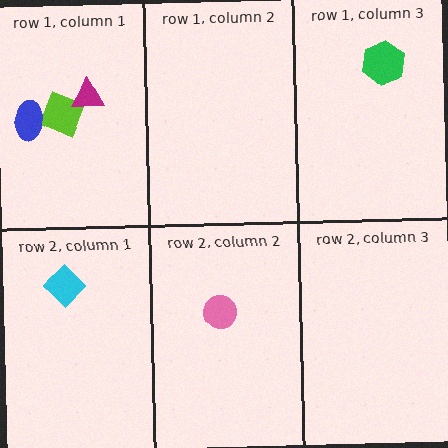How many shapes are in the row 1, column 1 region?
3.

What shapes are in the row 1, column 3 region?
The green hexagon.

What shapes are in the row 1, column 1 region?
The lime square, the magenta triangle, the blue ellipse.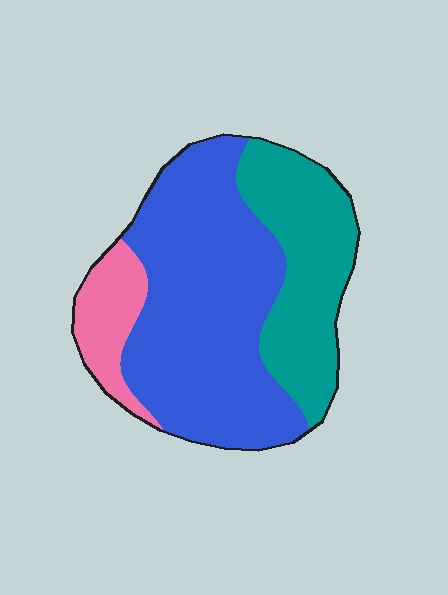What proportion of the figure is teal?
Teal takes up about one third (1/3) of the figure.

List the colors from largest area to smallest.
From largest to smallest: blue, teal, pink.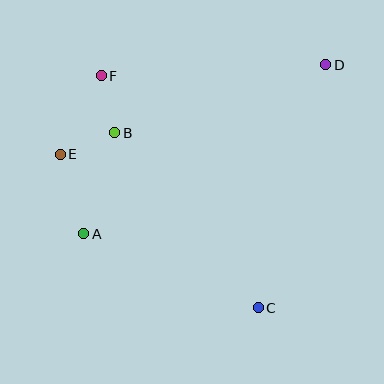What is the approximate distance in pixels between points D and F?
The distance between D and F is approximately 225 pixels.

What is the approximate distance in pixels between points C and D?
The distance between C and D is approximately 252 pixels.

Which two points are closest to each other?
Points B and F are closest to each other.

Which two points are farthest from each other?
Points A and D are farthest from each other.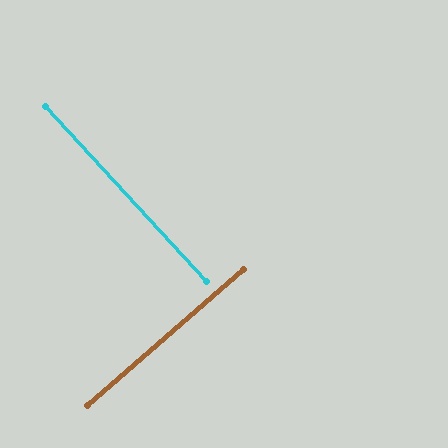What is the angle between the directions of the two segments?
Approximately 89 degrees.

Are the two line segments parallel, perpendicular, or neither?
Perpendicular — they meet at approximately 89°.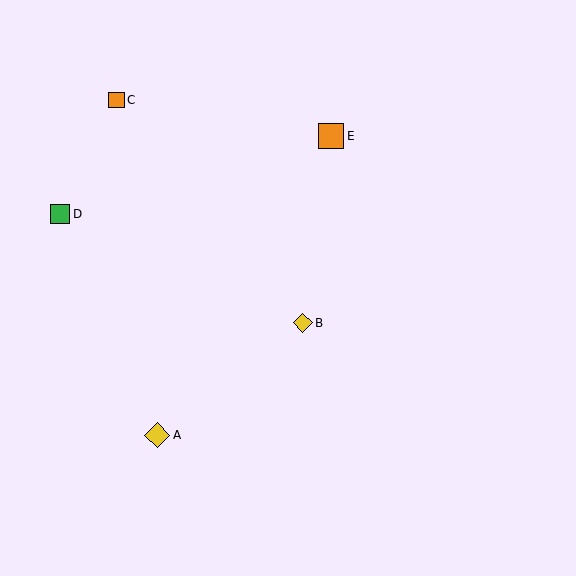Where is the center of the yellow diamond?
The center of the yellow diamond is at (303, 323).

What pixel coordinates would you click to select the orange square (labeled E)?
Click at (331, 136) to select the orange square E.